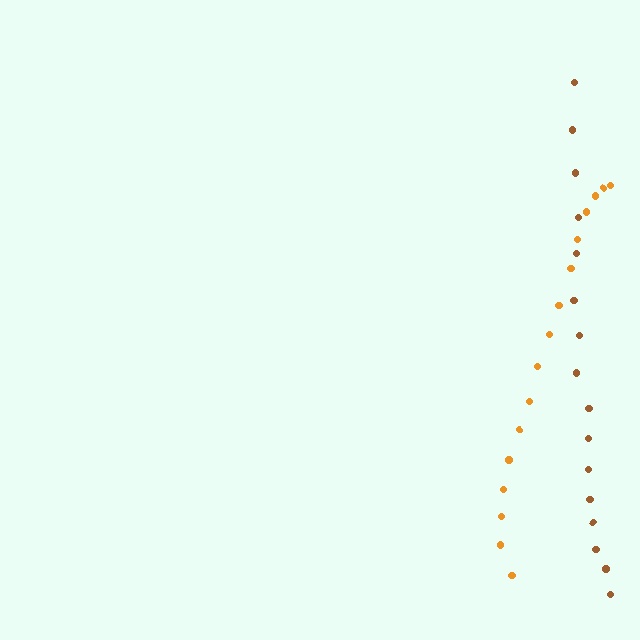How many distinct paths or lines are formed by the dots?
There are 2 distinct paths.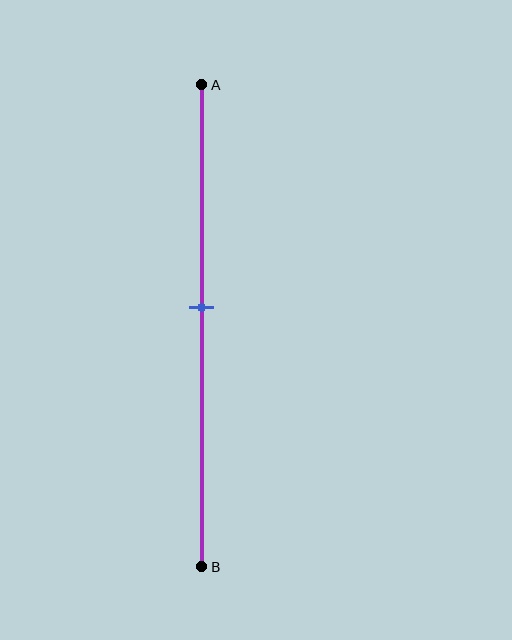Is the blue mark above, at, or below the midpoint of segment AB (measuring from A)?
The blue mark is above the midpoint of segment AB.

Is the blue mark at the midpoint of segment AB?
No, the mark is at about 45% from A, not at the 50% midpoint.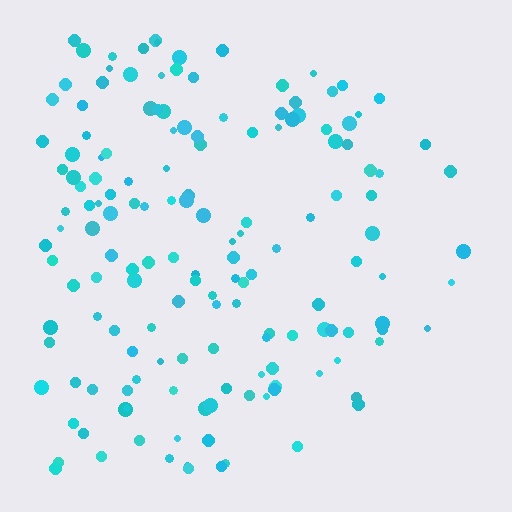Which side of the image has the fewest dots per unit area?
The right.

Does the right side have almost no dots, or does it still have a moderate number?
Still a moderate number, just noticeably fewer than the left.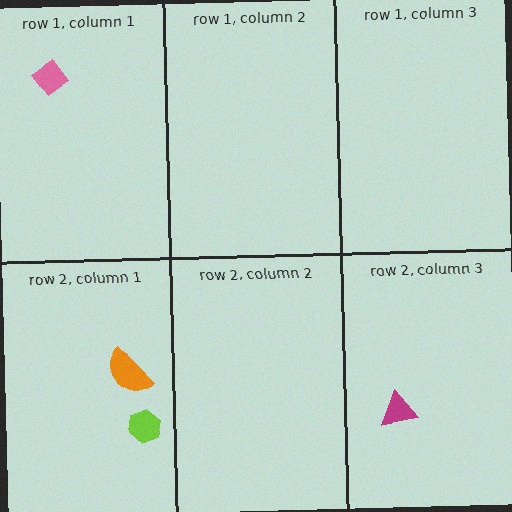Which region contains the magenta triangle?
The row 2, column 3 region.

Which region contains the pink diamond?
The row 1, column 1 region.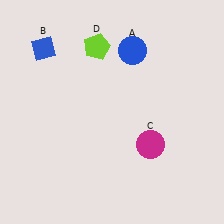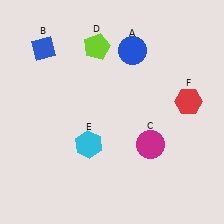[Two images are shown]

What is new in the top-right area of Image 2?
A red hexagon (F) was added in the top-right area of Image 2.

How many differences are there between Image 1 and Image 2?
There are 2 differences between the two images.